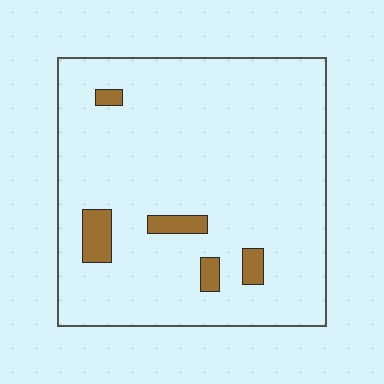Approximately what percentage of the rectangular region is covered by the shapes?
Approximately 5%.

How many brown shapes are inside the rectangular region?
5.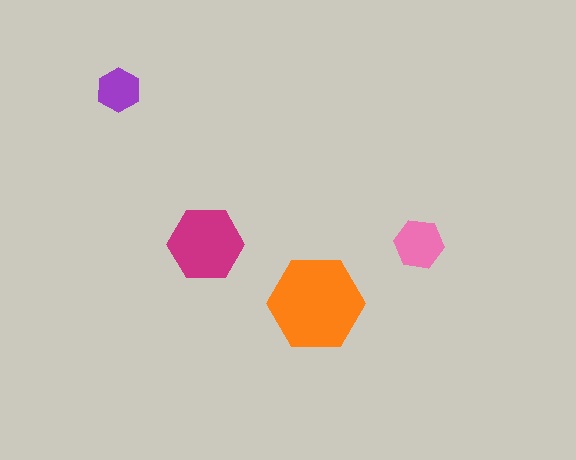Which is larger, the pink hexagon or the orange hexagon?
The orange one.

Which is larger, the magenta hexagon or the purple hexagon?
The magenta one.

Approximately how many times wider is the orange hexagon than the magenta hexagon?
About 1.5 times wider.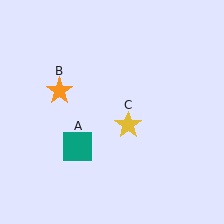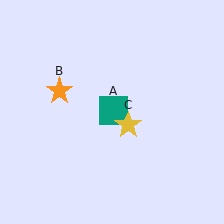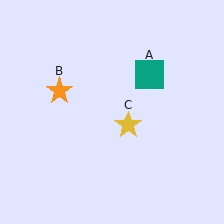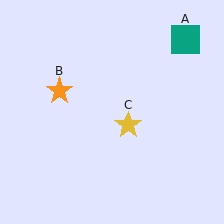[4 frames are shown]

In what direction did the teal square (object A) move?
The teal square (object A) moved up and to the right.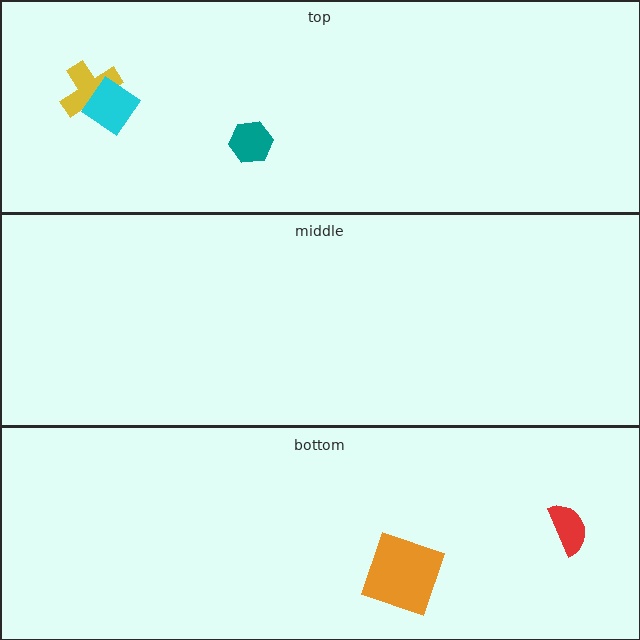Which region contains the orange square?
The bottom region.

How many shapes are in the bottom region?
2.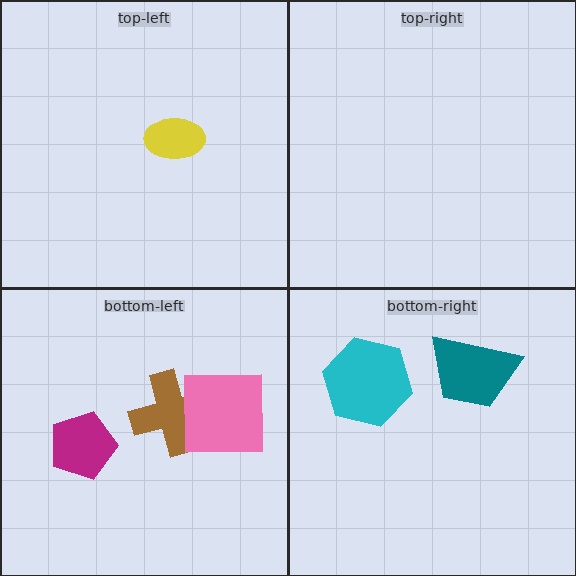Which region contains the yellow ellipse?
The top-left region.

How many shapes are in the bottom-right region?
2.